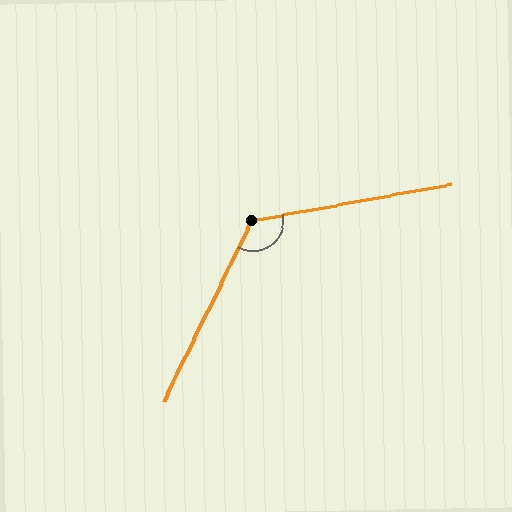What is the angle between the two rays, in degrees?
Approximately 127 degrees.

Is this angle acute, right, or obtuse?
It is obtuse.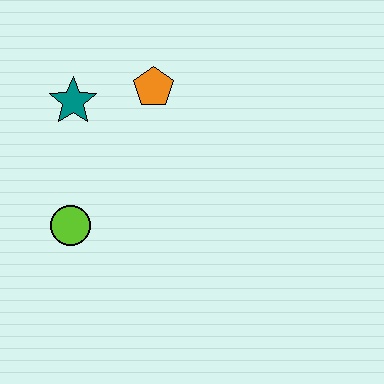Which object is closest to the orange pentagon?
The teal star is closest to the orange pentagon.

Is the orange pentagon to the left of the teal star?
No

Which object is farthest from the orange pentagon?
The lime circle is farthest from the orange pentagon.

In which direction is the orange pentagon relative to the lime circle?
The orange pentagon is above the lime circle.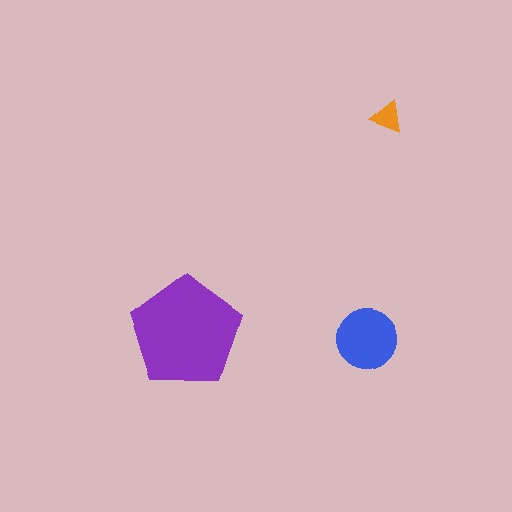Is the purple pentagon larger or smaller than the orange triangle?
Larger.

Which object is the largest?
The purple pentagon.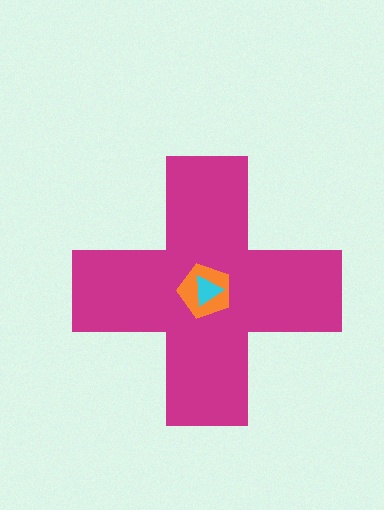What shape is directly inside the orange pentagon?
The cyan triangle.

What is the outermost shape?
The magenta cross.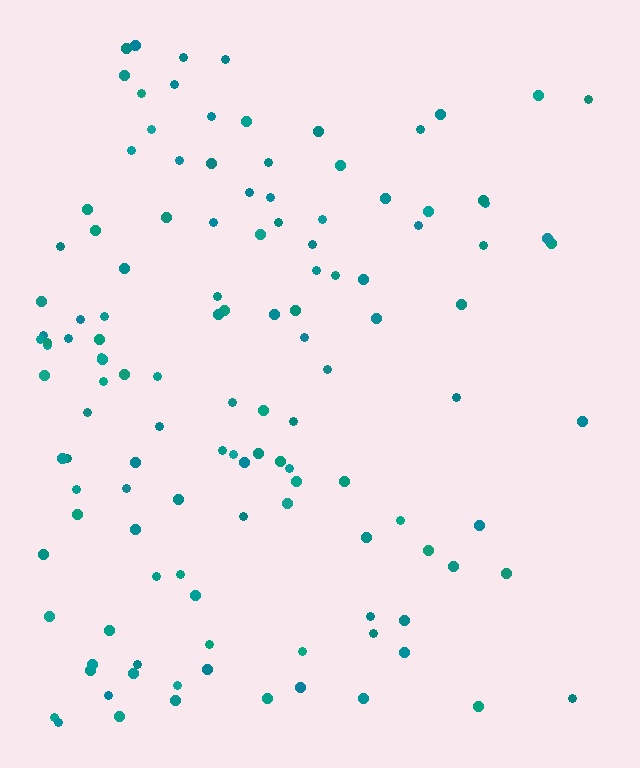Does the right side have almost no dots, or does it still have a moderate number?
Still a moderate number, just noticeably fewer than the left.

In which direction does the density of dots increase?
From right to left, with the left side densest.